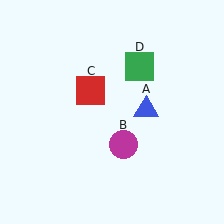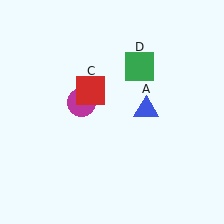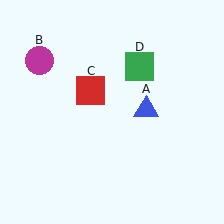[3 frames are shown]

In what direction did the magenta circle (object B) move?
The magenta circle (object B) moved up and to the left.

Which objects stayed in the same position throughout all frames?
Blue triangle (object A) and red square (object C) and green square (object D) remained stationary.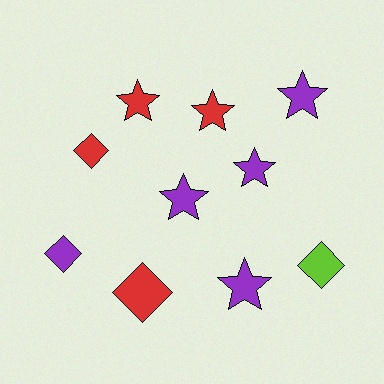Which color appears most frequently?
Purple, with 5 objects.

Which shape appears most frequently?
Star, with 6 objects.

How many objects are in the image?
There are 10 objects.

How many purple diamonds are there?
There is 1 purple diamond.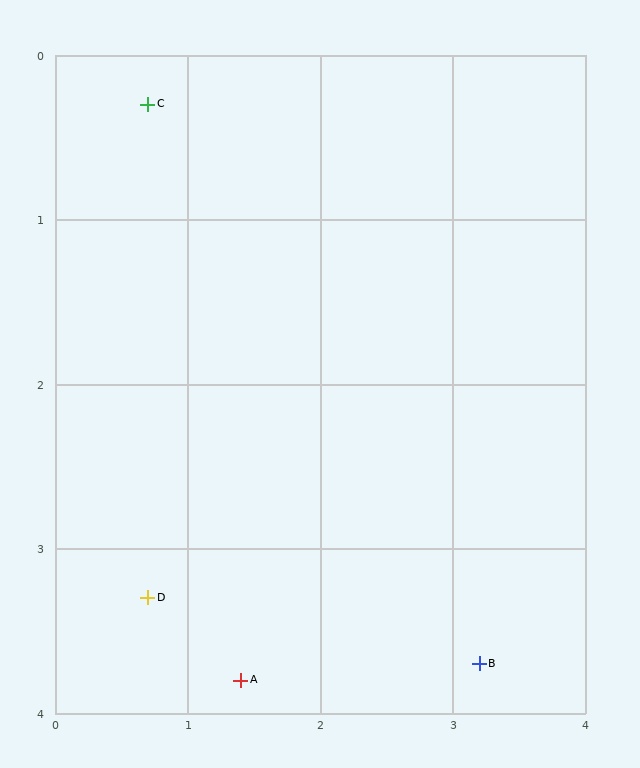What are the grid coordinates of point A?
Point A is at approximately (1.4, 3.8).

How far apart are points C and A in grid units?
Points C and A are about 3.6 grid units apart.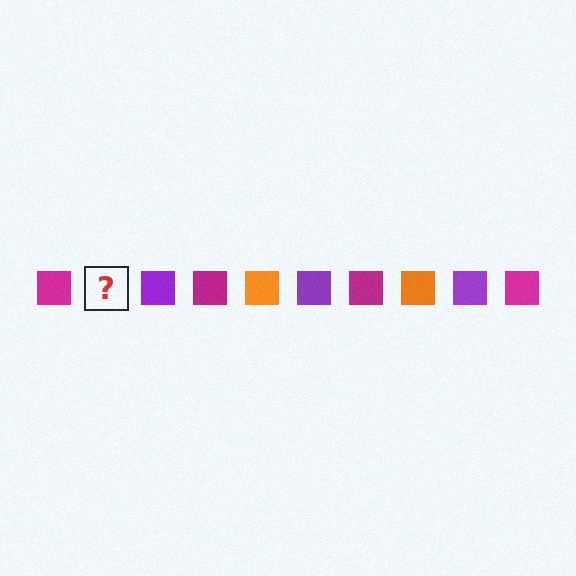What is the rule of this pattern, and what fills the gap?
The rule is that the pattern cycles through magenta, orange, purple squares. The gap should be filled with an orange square.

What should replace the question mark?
The question mark should be replaced with an orange square.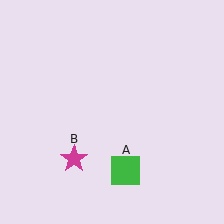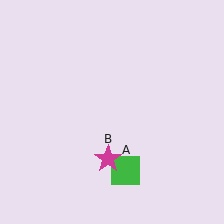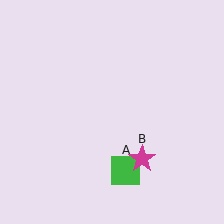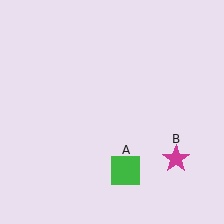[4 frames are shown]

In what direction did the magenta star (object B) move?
The magenta star (object B) moved right.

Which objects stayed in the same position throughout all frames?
Green square (object A) remained stationary.